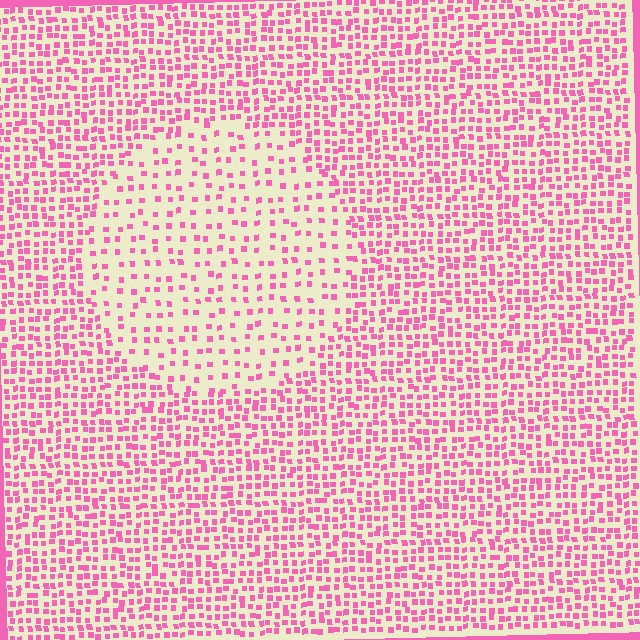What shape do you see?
I see a circle.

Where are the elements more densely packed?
The elements are more densely packed outside the circle boundary.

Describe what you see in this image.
The image contains small pink elements arranged at two different densities. A circle-shaped region is visible where the elements are less densely packed than the surrounding area.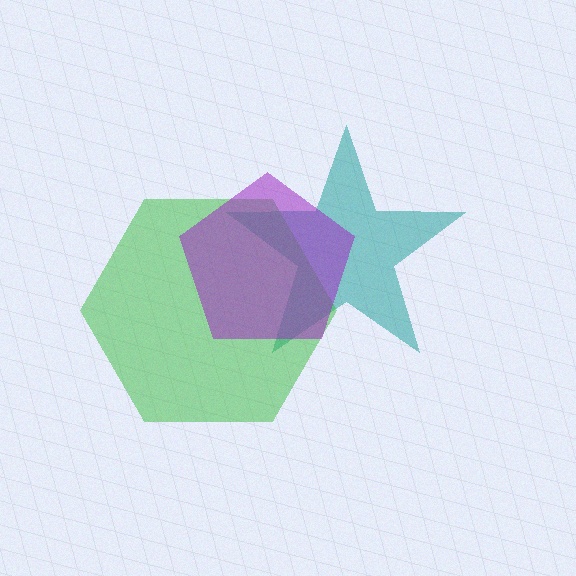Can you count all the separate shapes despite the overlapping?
Yes, there are 3 separate shapes.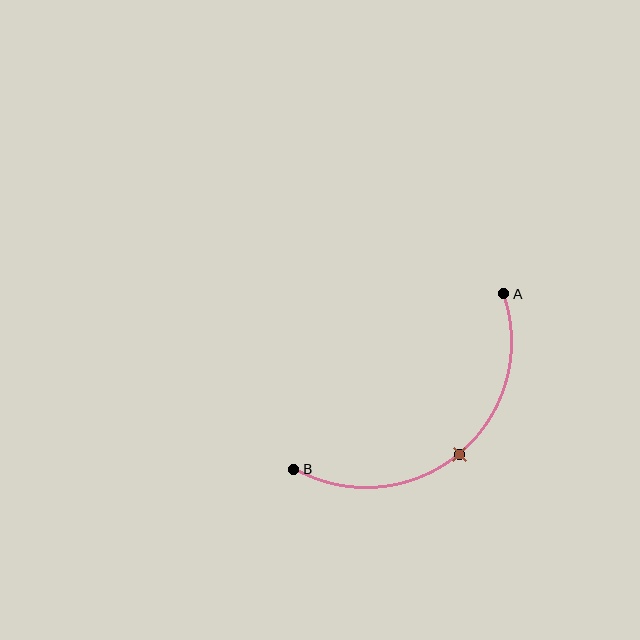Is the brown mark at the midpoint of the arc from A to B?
Yes. The brown mark lies on the arc at equal arc-length from both A and B — it is the arc midpoint.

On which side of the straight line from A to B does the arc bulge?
The arc bulges below and to the right of the straight line connecting A and B.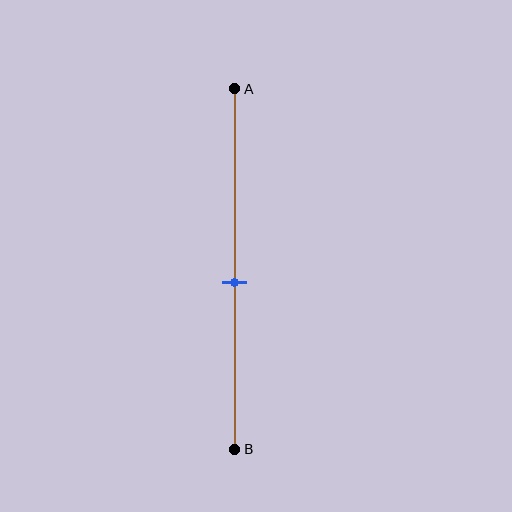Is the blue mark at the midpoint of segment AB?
No, the mark is at about 55% from A, not at the 50% midpoint.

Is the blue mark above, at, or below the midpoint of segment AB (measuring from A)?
The blue mark is below the midpoint of segment AB.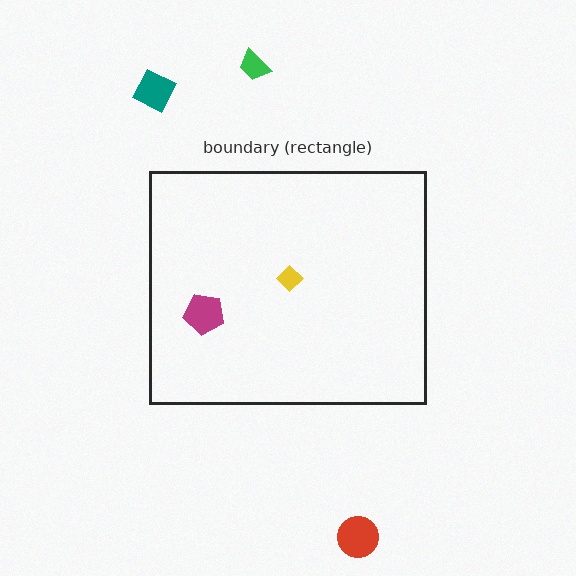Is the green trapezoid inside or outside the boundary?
Outside.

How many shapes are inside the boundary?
2 inside, 3 outside.